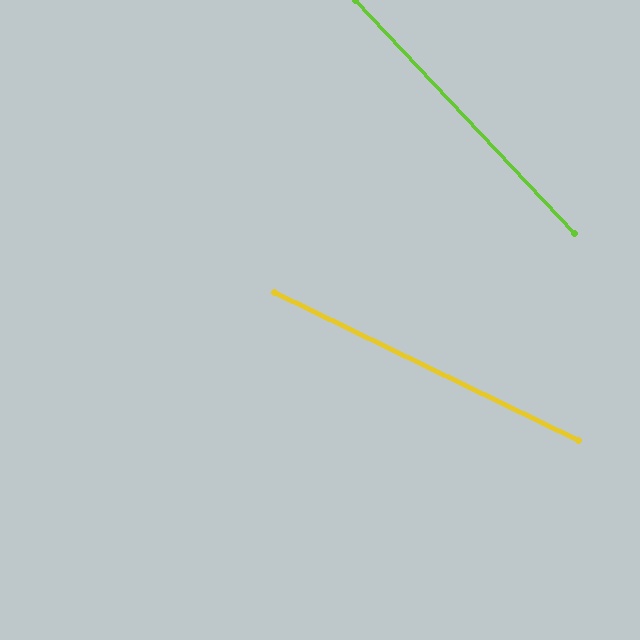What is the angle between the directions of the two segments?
Approximately 21 degrees.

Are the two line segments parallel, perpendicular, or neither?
Neither parallel nor perpendicular — they differ by about 21°.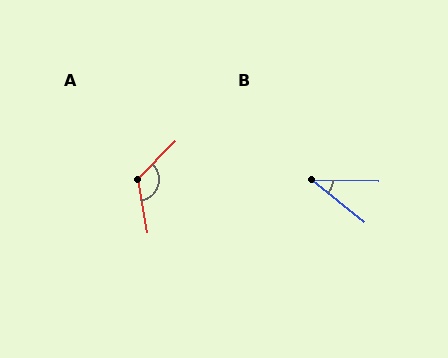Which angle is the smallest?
B, at approximately 37 degrees.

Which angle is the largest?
A, at approximately 125 degrees.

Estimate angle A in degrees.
Approximately 125 degrees.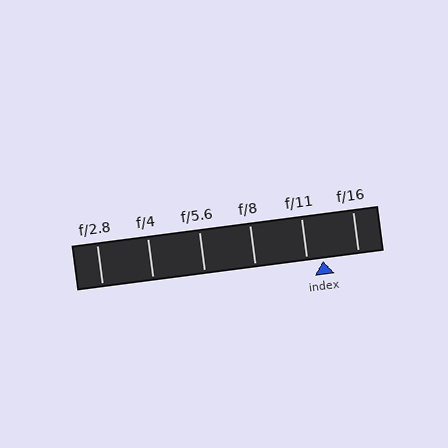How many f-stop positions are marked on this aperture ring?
There are 6 f-stop positions marked.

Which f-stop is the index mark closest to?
The index mark is closest to f/11.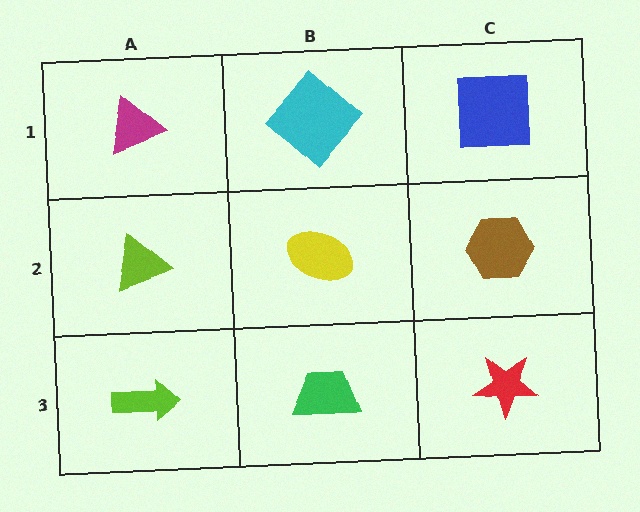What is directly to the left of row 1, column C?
A cyan diamond.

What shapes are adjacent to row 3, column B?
A yellow ellipse (row 2, column B), a lime arrow (row 3, column A), a red star (row 3, column C).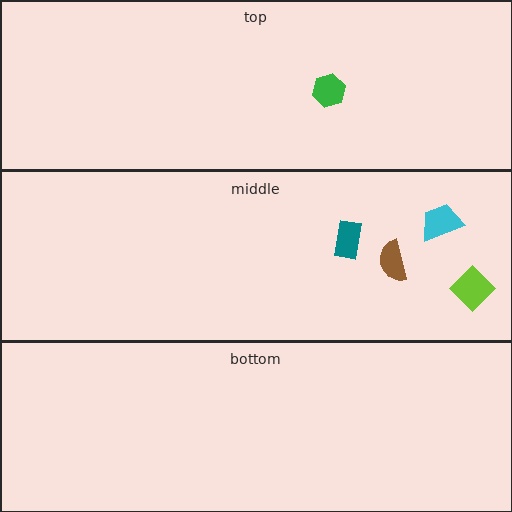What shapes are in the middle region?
The brown semicircle, the teal rectangle, the cyan trapezoid, the lime diamond.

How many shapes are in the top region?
1.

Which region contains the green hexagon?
The top region.